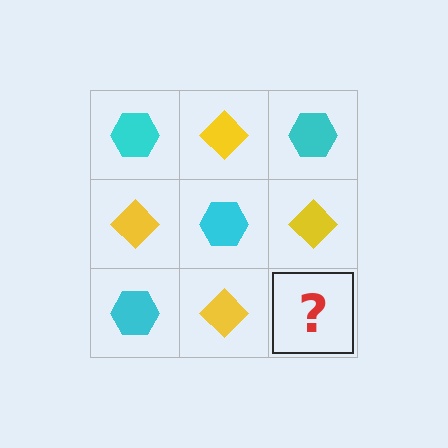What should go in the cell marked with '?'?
The missing cell should contain a cyan hexagon.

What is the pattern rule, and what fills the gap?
The rule is that it alternates cyan hexagon and yellow diamond in a checkerboard pattern. The gap should be filled with a cyan hexagon.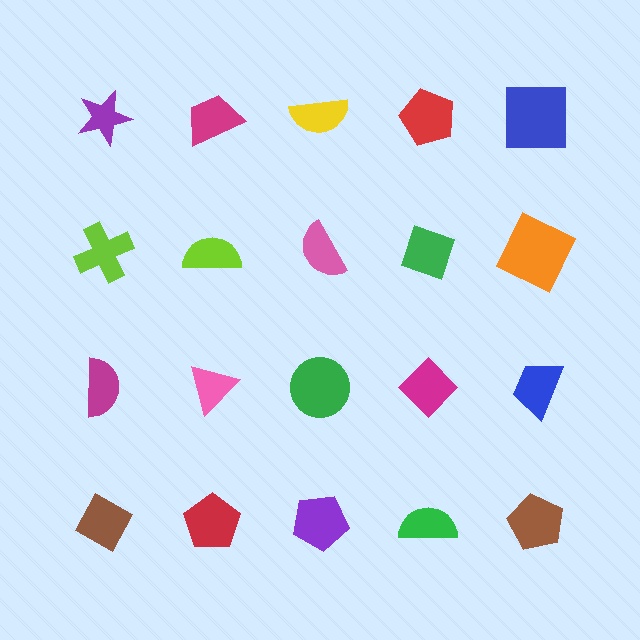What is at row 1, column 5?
A blue square.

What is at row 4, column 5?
A brown pentagon.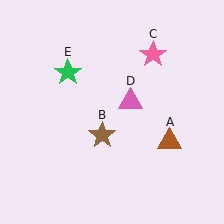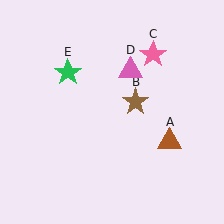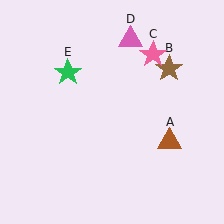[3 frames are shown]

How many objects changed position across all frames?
2 objects changed position: brown star (object B), pink triangle (object D).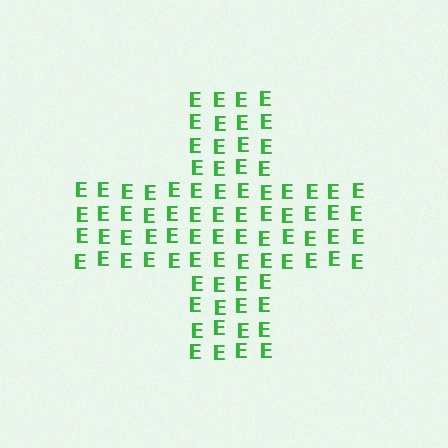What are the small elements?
The small elements are letter E's.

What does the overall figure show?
The overall figure shows a cross.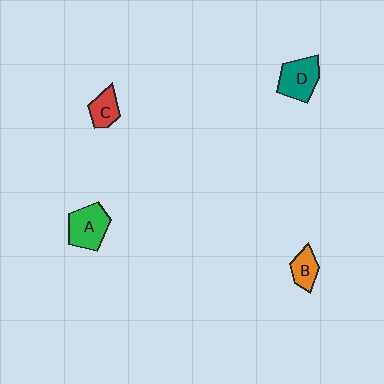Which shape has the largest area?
Shape A (green).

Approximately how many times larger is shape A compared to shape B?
Approximately 1.6 times.